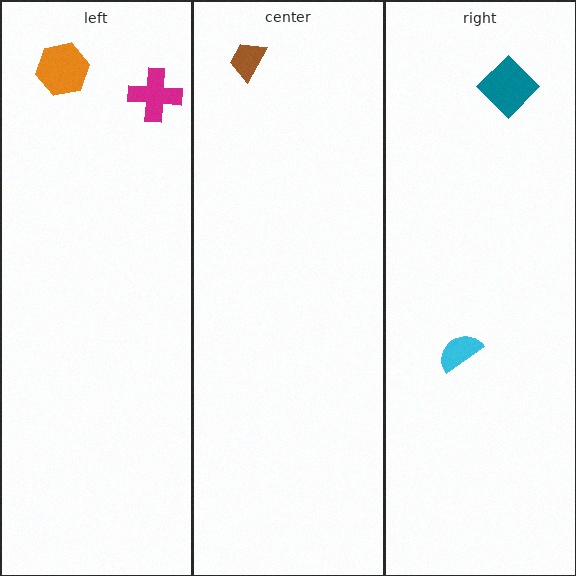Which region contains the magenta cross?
The left region.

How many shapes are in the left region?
2.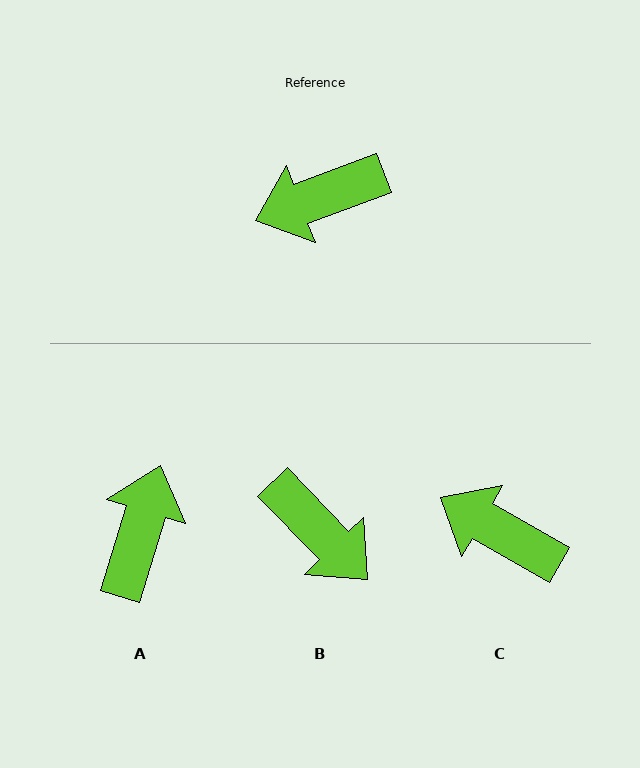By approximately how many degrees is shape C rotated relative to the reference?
Approximately 50 degrees clockwise.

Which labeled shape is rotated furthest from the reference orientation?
A, about 128 degrees away.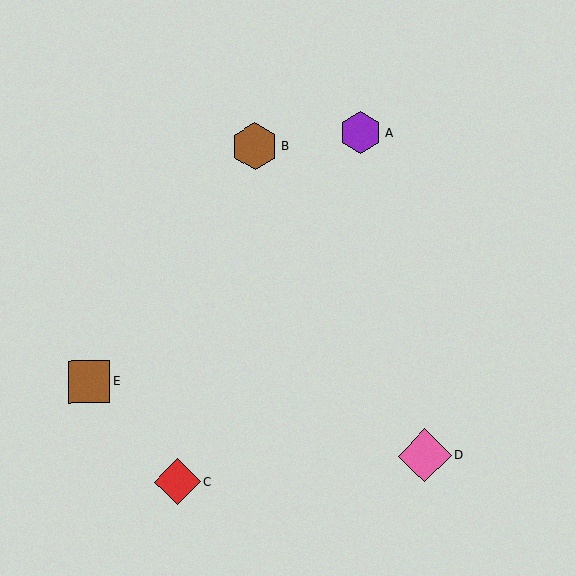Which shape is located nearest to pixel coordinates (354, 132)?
The purple hexagon (labeled A) at (361, 133) is nearest to that location.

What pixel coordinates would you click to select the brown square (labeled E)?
Click at (89, 382) to select the brown square E.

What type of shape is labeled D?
Shape D is a pink diamond.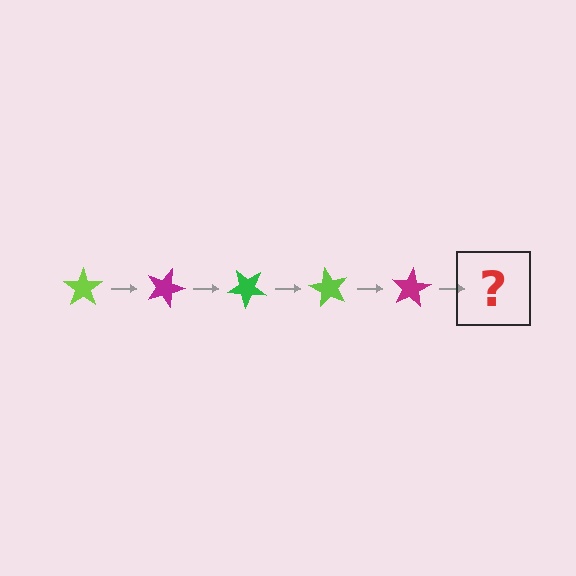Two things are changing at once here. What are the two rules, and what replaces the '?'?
The two rules are that it rotates 20 degrees each step and the color cycles through lime, magenta, and green. The '?' should be a green star, rotated 100 degrees from the start.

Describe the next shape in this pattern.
It should be a green star, rotated 100 degrees from the start.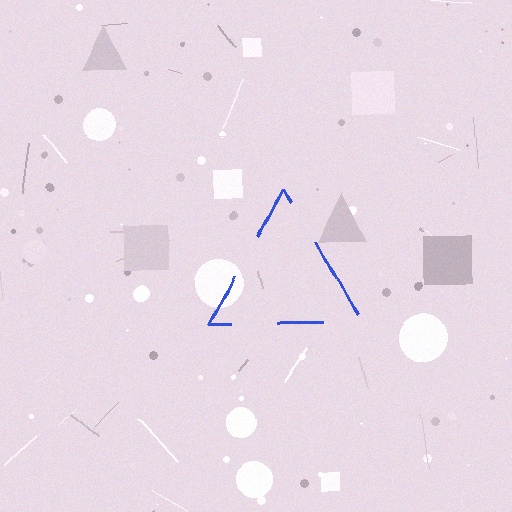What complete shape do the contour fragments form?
The contour fragments form a triangle.